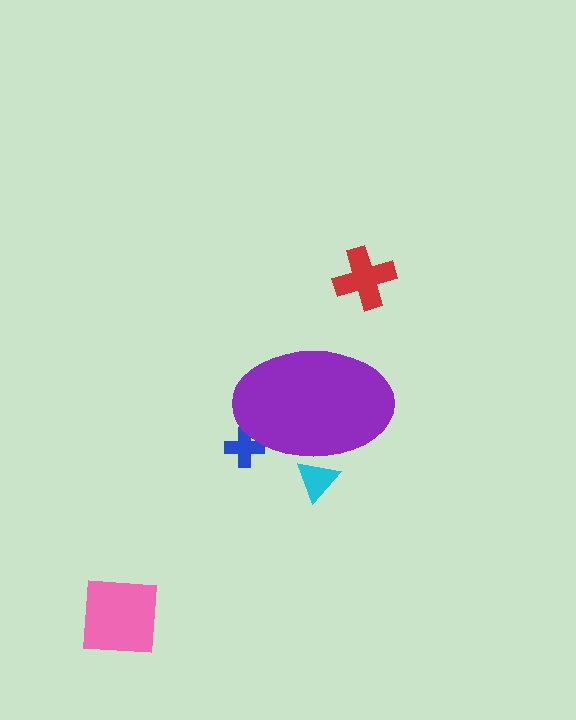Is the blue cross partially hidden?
Yes, the blue cross is partially hidden behind the purple ellipse.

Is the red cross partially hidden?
No, the red cross is fully visible.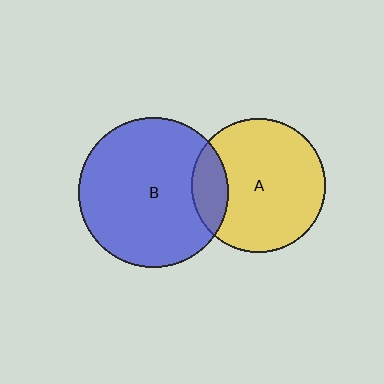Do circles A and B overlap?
Yes.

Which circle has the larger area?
Circle B (blue).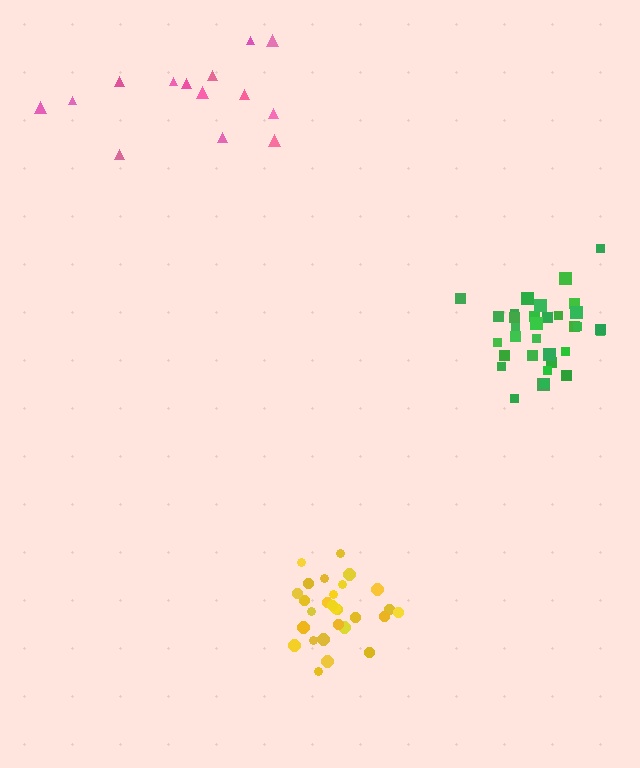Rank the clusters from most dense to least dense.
yellow, green, pink.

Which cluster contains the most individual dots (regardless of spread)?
Green (33).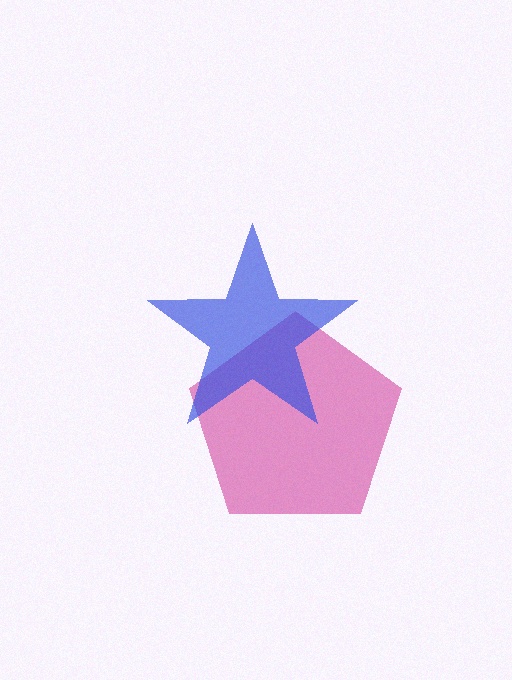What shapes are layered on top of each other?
The layered shapes are: a magenta pentagon, a blue star.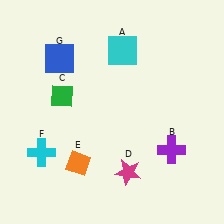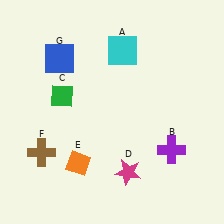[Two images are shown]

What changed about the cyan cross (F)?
In Image 1, F is cyan. In Image 2, it changed to brown.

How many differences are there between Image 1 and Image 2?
There is 1 difference between the two images.